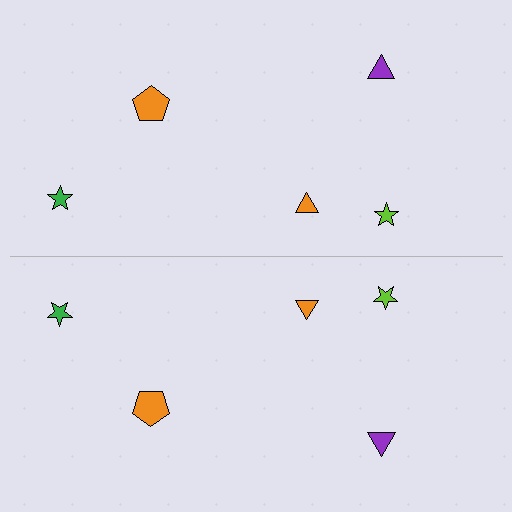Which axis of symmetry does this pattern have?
The pattern has a horizontal axis of symmetry running through the center of the image.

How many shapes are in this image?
There are 10 shapes in this image.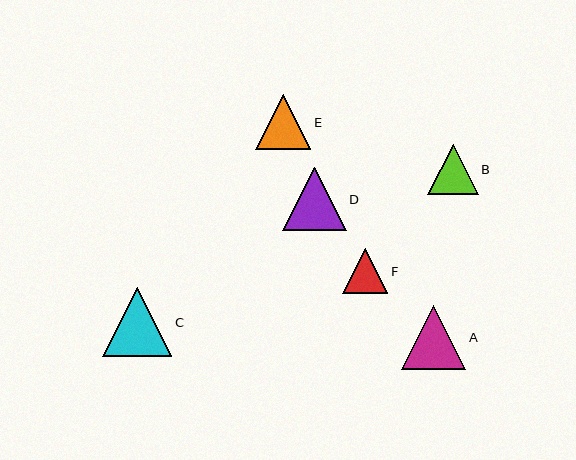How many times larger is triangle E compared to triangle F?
Triangle E is approximately 1.2 times the size of triangle F.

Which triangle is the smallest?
Triangle F is the smallest with a size of approximately 45 pixels.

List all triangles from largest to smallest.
From largest to smallest: C, A, D, E, B, F.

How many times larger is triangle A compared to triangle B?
Triangle A is approximately 1.3 times the size of triangle B.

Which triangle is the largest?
Triangle C is the largest with a size of approximately 69 pixels.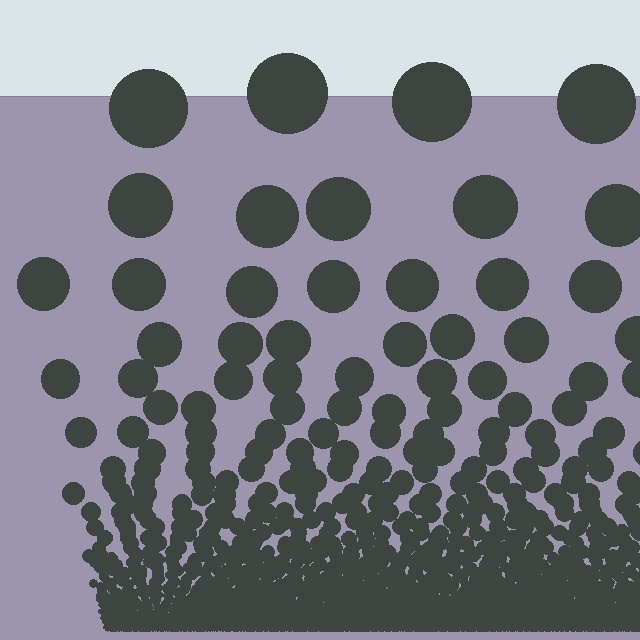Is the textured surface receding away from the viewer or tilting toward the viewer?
The surface appears to tilt toward the viewer. Texture elements get larger and sparser toward the top.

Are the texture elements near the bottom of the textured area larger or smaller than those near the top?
Smaller. The gradient is inverted — elements near the bottom are smaller and denser.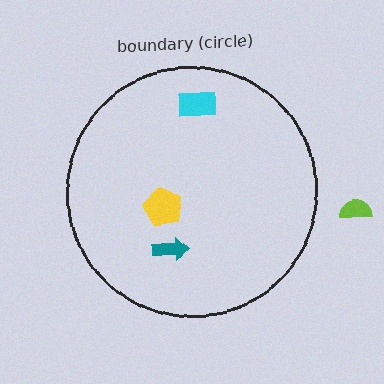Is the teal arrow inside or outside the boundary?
Inside.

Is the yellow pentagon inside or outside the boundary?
Inside.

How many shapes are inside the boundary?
3 inside, 1 outside.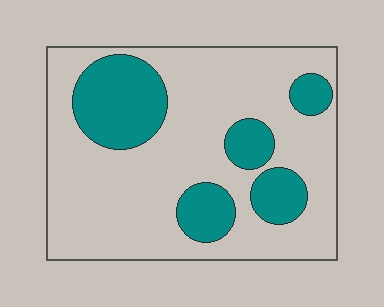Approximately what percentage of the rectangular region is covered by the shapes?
Approximately 25%.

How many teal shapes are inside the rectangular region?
5.